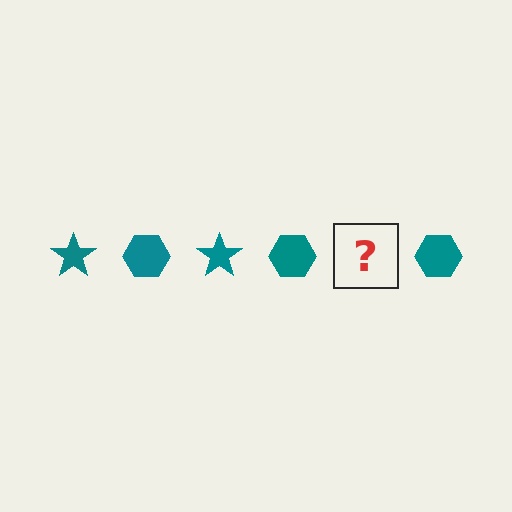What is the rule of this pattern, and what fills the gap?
The rule is that the pattern cycles through star, hexagon shapes in teal. The gap should be filled with a teal star.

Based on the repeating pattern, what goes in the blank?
The blank should be a teal star.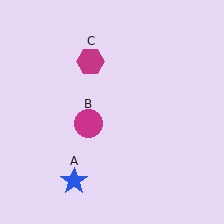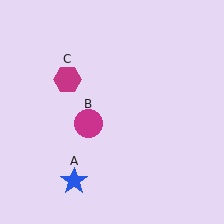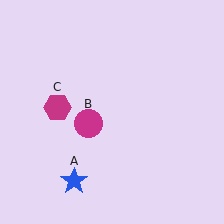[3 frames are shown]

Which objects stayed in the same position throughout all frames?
Blue star (object A) and magenta circle (object B) remained stationary.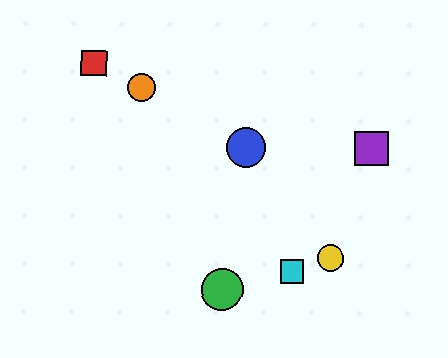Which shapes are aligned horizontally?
The blue circle, the purple square are aligned horizontally.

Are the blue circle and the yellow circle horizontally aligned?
No, the blue circle is at y≈148 and the yellow circle is at y≈258.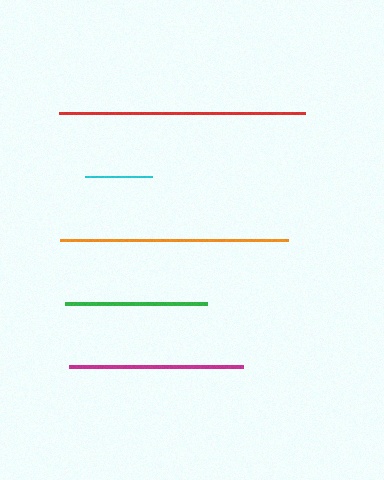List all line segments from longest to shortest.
From longest to shortest: red, orange, magenta, green, cyan.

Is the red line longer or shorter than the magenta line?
The red line is longer than the magenta line.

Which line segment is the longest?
The red line is the longest at approximately 245 pixels.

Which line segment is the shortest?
The cyan line is the shortest at approximately 67 pixels.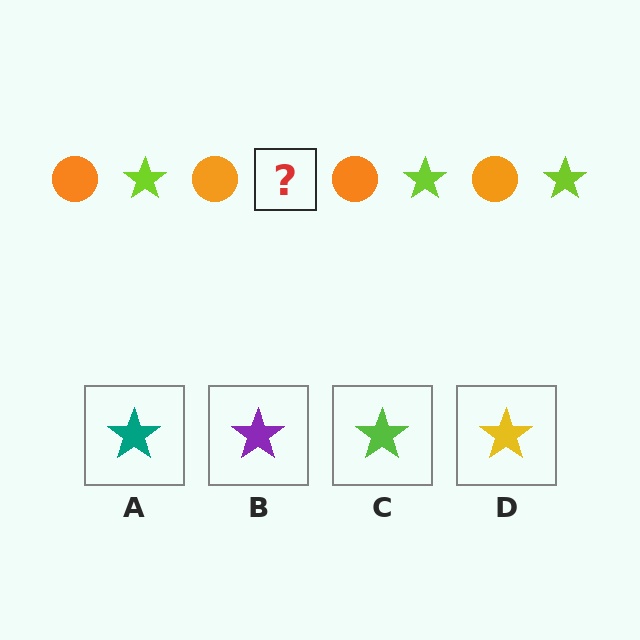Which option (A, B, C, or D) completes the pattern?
C.